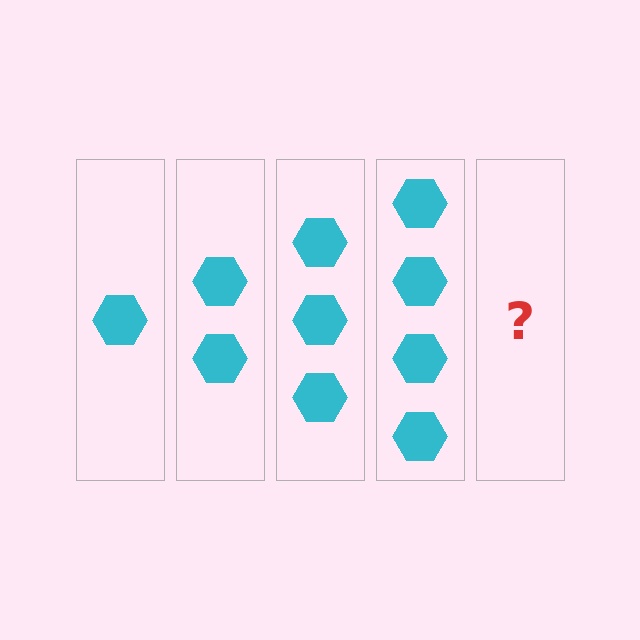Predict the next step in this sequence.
The next step is 5 hexagons.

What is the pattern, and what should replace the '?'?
The pattern is that each step adds one more hexagon. The '?' should be 5 hexagons.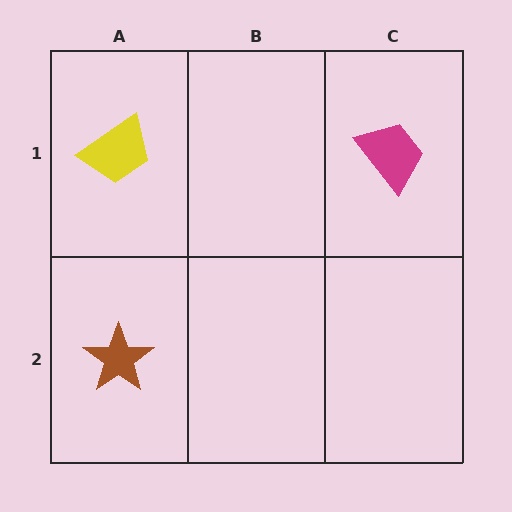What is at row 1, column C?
A magenta trapezoid.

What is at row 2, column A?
A brown star.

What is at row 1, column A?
A yellow trapezoid.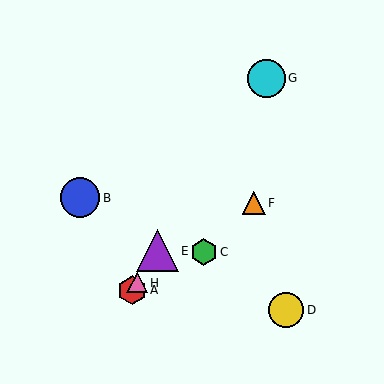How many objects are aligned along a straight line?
4 objects (A, E, G, H) are aligned along a straight line.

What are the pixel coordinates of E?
Object E is at (157, 251).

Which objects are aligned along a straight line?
Objects A, E, G, H are aligned along a straight line.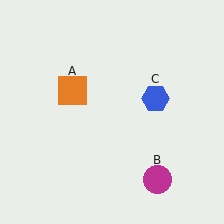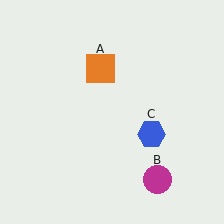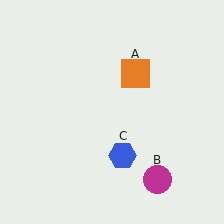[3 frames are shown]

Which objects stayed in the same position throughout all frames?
Magenta circle (object B) remained stationary.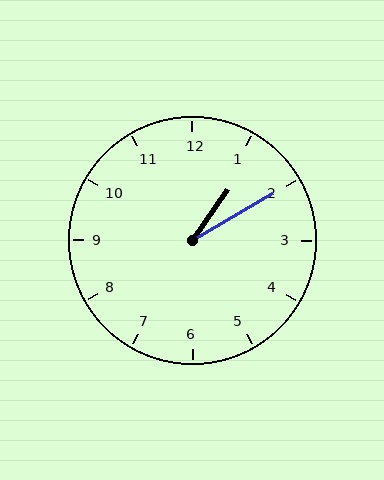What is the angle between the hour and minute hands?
Approximately 25 degrees.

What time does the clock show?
1:10.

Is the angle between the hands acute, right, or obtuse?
It is acute.